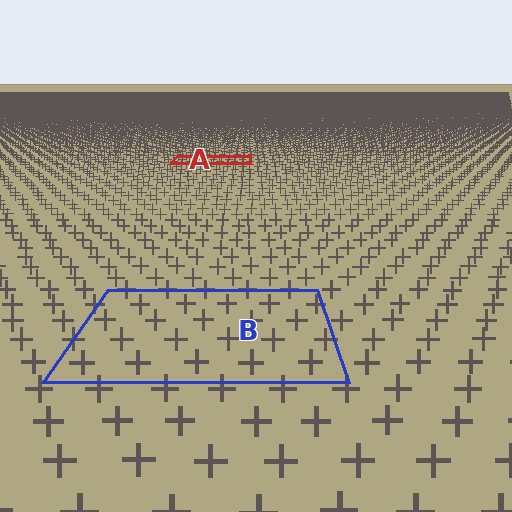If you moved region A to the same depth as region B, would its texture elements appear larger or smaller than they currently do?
They would appear larger. At a closer depth, the same texture elements are projected at a bigger on-screen size.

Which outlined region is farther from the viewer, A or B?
Region A is farther from the viewer — the texture elements inside it appear smaller and more densely packed.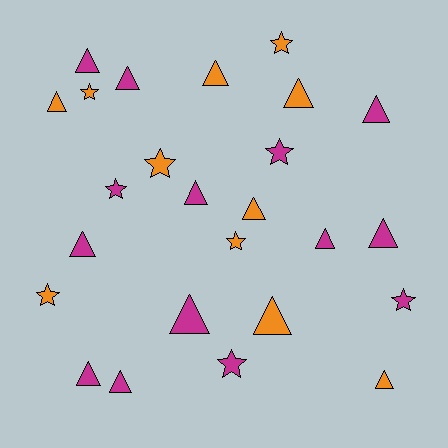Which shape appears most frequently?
Triangle, with 16 objects.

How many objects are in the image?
There are 25 objects.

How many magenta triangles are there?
There are 10 magenta triangles.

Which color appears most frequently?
Magenta, with 14 objects.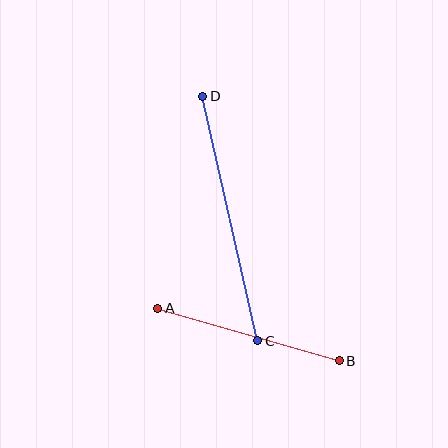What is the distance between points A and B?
The distance is approximately 189 pixels.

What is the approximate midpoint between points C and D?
The midpoint is at approximately (230, 219) pixels.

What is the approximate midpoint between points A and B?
The midpoint is at approximately (249, 334) pixels.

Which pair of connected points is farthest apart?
Points C and D are farthest apart.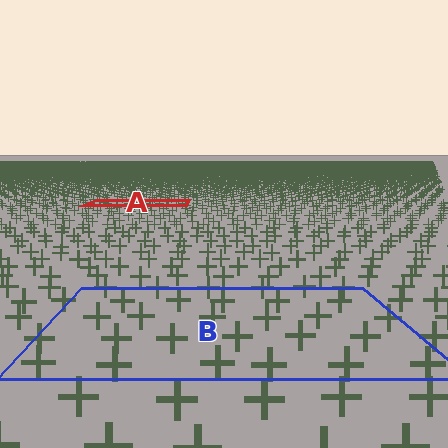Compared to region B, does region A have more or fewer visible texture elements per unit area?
Region A has more texture elements per unit area — they are packed more densely because it is farther away.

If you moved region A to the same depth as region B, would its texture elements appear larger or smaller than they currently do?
They would appear larger. At a closer depth, the same texture elements are projected at a bigger on-screen size.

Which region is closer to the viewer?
Region B is closer. The texture elements there are larger and more spread out.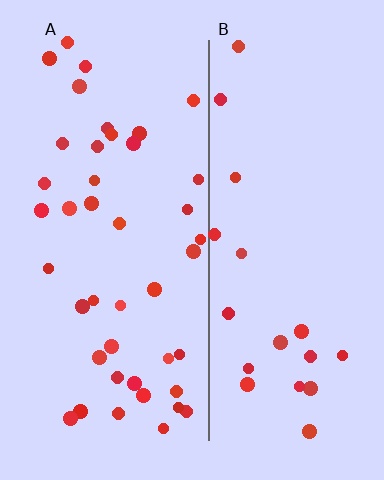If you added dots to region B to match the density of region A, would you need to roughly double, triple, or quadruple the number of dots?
Approximately double.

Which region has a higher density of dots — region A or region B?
A (the left).